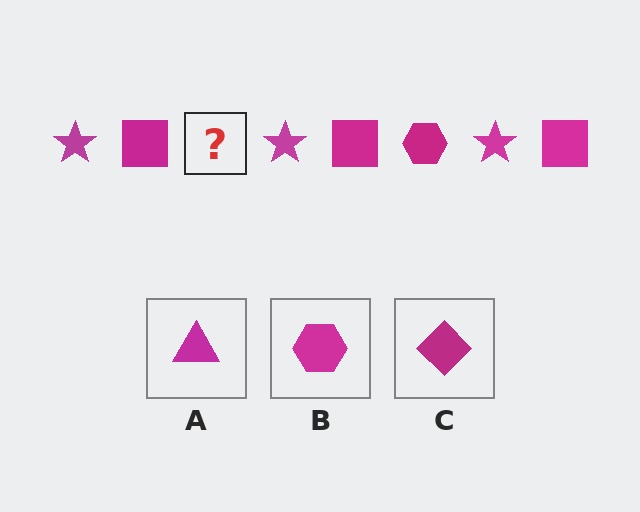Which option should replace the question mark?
Option B.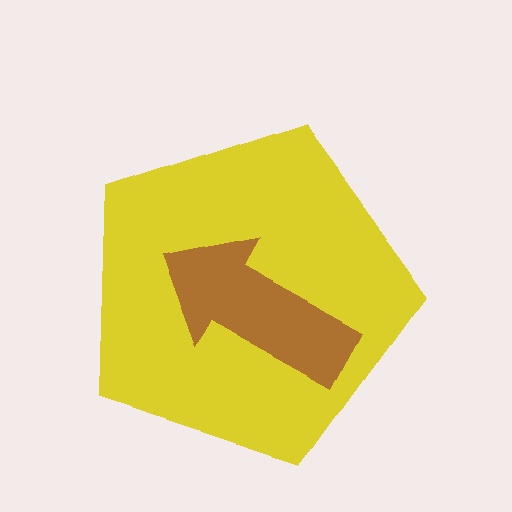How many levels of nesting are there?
2.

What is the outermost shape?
The yellow pentagon.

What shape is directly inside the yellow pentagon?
The brown arrow.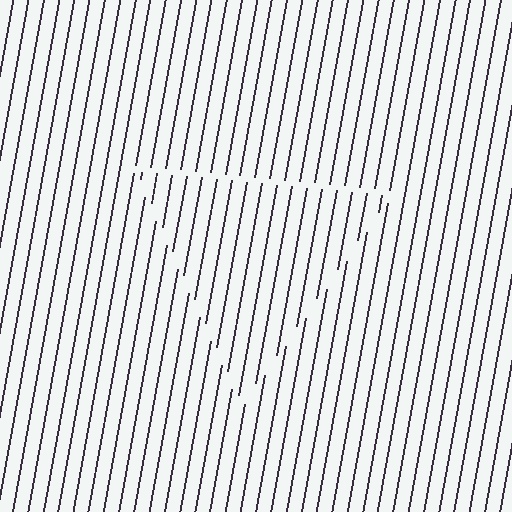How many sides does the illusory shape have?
3 sides — the line-ends trace a triangle.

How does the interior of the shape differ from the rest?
The interior of the shape contains the same grating, shifted by half a period — the contour is defined by the phase discontinuity where line-ends from the inner and outer gratings abut.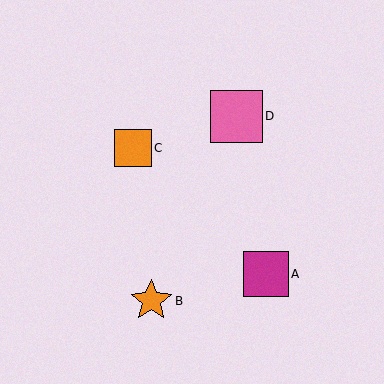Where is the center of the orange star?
The center of the orange star is at (151, 301).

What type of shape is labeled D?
Shape D is a pink square.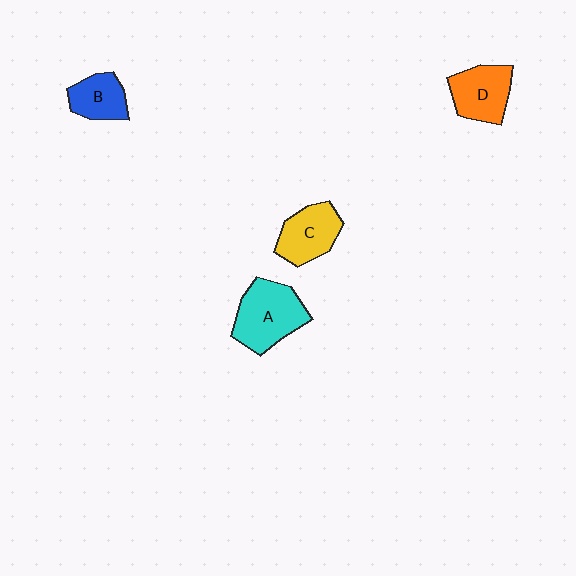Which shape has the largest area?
Shape A (cyan).